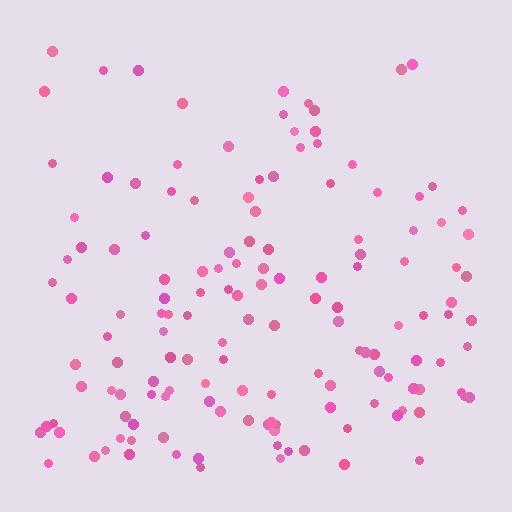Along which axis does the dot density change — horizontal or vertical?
Vertical.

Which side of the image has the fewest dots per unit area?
The top.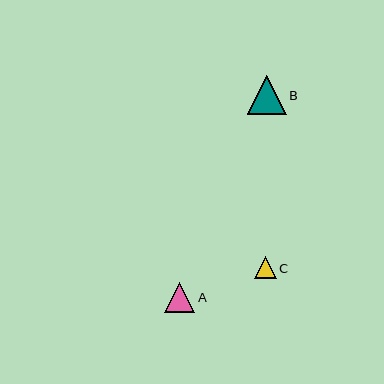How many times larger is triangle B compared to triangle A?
Triangle B is approximately 1.3 times the size of triangle A.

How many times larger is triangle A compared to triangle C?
Triangle A is approximately 1.3 times the size of triangle C.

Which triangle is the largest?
Triangle B is the largest with a size of approximately 39 pixels.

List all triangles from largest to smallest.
From largest to smallest: B, A, C.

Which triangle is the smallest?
Triangle C is the smallest with a size of approximately 22 pixels.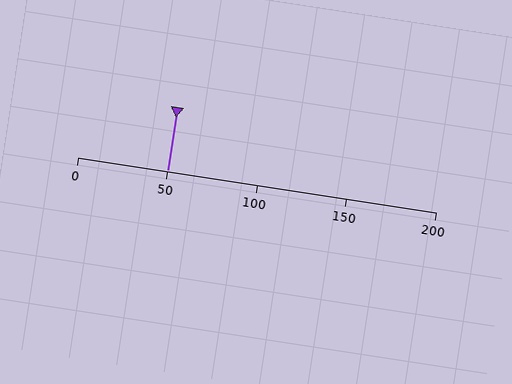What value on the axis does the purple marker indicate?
The marker indicates approximately 50.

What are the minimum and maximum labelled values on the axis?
The axis runs from 0 to 200.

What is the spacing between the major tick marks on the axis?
The major ticks are spaced 50 apart.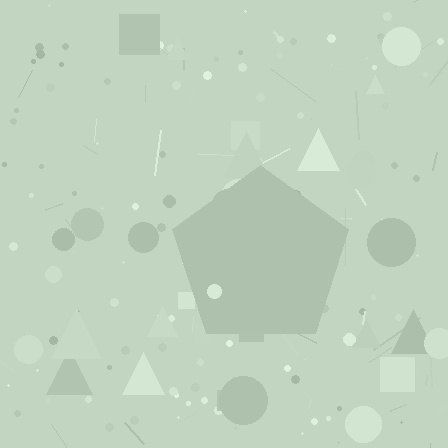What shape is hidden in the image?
A pentagon is hidden in the image.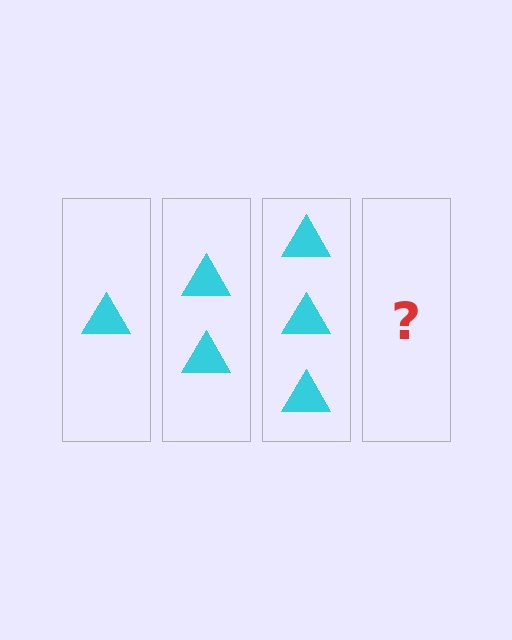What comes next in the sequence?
The next element should be 4 triangles.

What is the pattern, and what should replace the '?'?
The pattern is that each step adds one more triangle. The '?' should be 4 triangles.